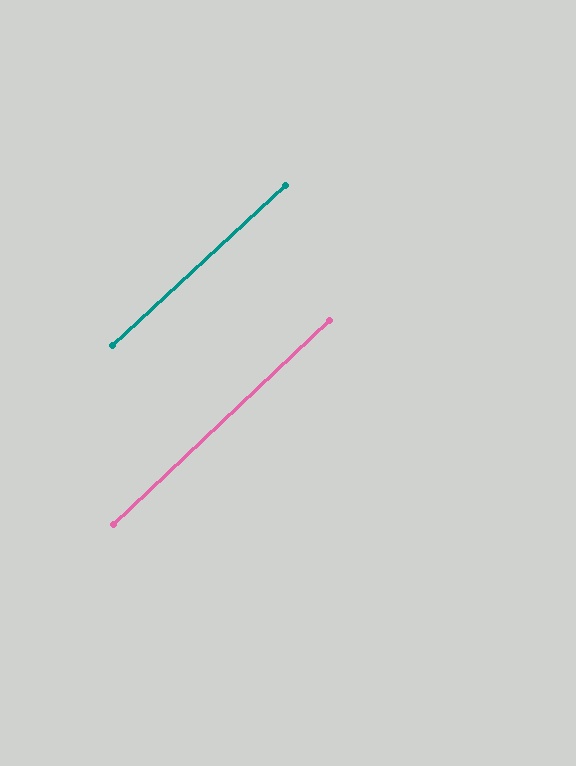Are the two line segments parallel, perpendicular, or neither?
Parallel — their directions differ by only 0.5°.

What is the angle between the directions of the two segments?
Approximately 0 degrees.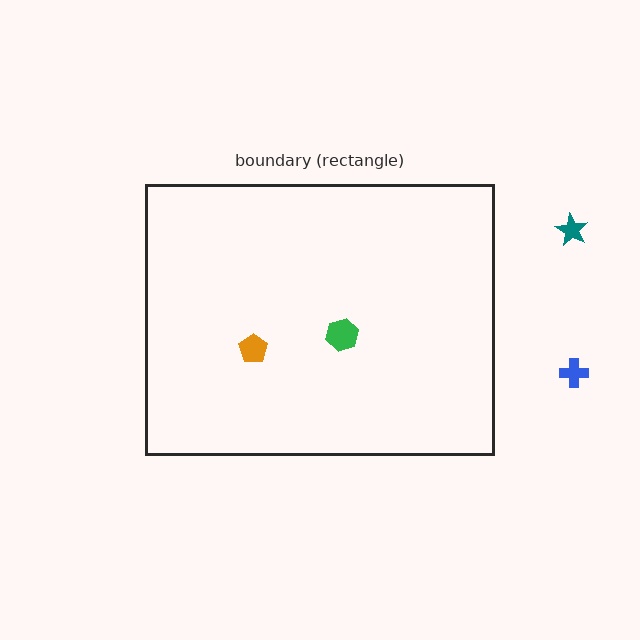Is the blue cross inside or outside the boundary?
Outside.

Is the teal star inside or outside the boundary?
Outside.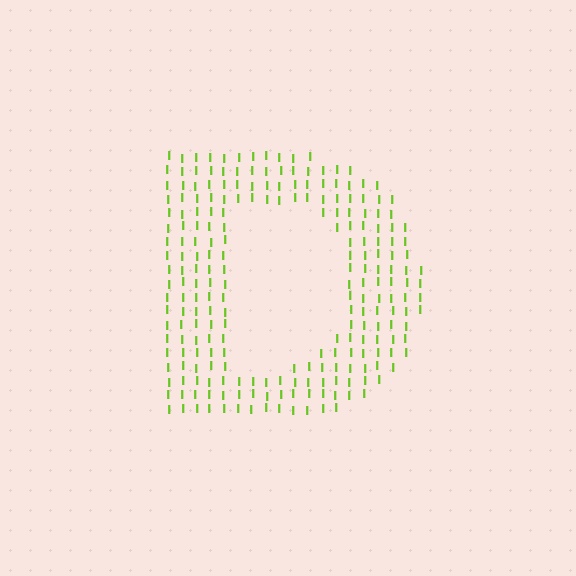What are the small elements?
The small elements are letter I's.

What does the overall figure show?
The overall figure shows the letter D.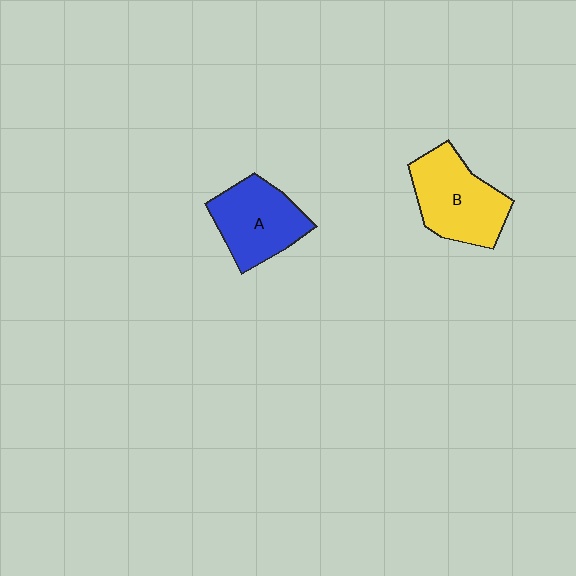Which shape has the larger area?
Shape B (yellow).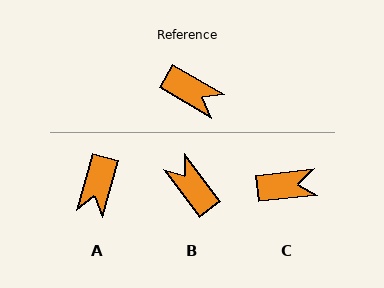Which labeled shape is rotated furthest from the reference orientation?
B, about 157 degrees away.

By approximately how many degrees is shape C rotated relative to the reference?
Approximately 36 degrees counter-clockwise.